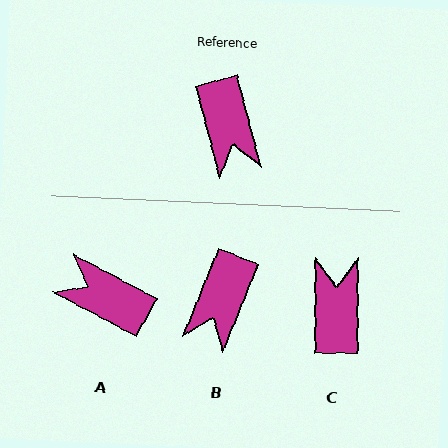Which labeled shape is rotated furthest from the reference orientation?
C, about 165 degrees away.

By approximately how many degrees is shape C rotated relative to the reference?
Approximately 165 degrees counter-clockwise.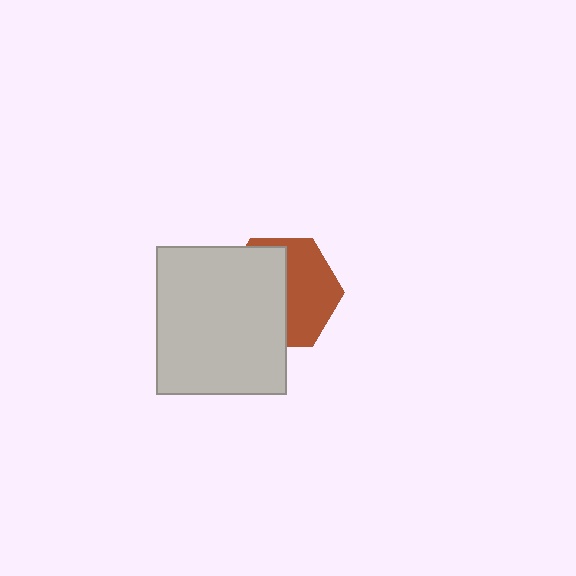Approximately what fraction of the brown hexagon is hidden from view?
Roughly 53% of the brown hexagon is hidden behind the light gray rectangle.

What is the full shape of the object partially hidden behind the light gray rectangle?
The partially hidden object is a brown hexagon.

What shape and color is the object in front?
The object in front is a light gray rectangle.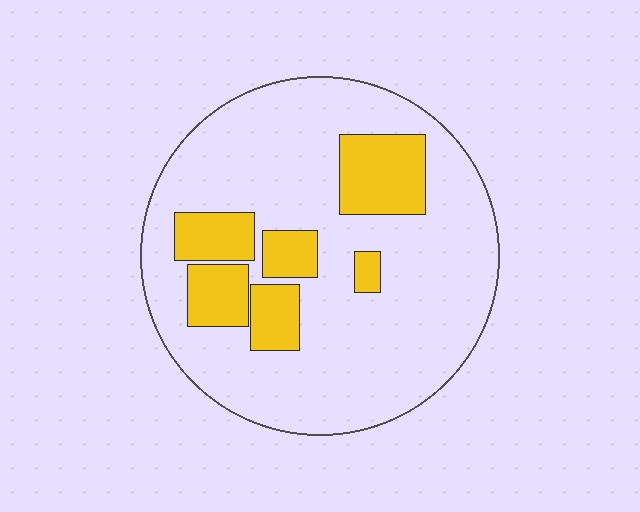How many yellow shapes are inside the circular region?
6.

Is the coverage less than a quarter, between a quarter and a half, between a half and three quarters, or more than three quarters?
Less than a quarter.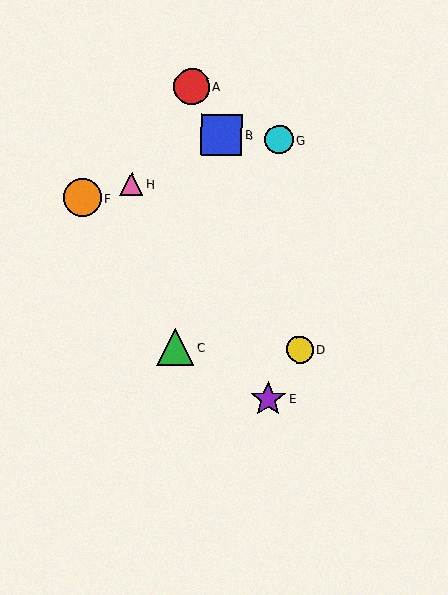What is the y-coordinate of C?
Object C is at y≈347.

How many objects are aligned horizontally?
2 objects (C, D) are aligned horizontally.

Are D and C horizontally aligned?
Yes, both are at y≈350.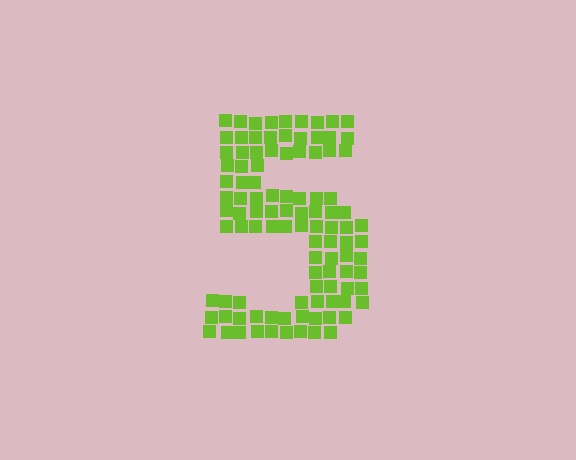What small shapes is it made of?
It is made of small squares.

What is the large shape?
The large shape is the digit 5.